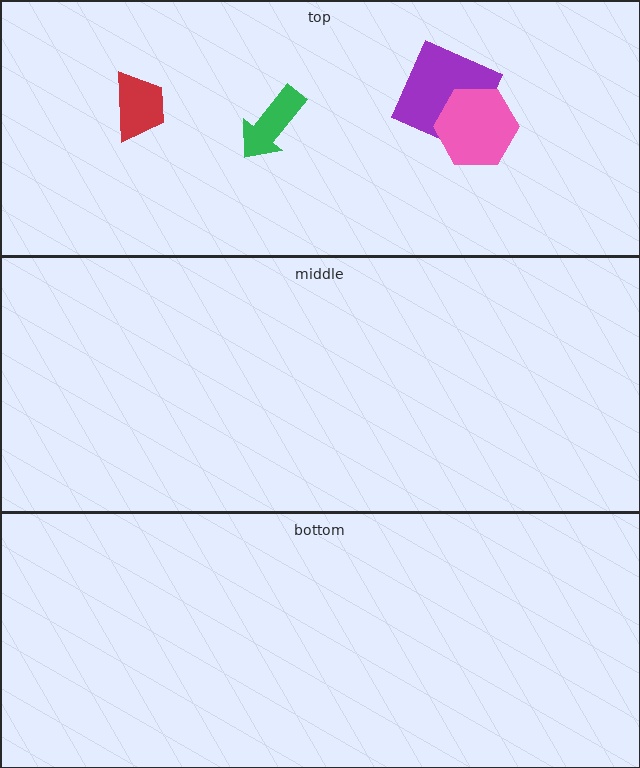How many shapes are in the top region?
4.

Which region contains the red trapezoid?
The top region.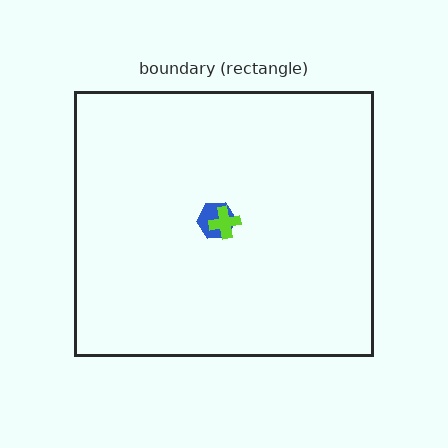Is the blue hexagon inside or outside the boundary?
Inside.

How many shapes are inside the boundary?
2 inside, 0 outside.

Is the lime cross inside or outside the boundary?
Inside.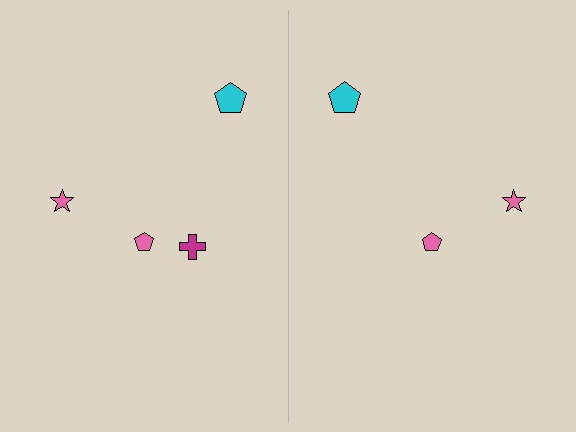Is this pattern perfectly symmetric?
No, the pattern is not perfectly symmetric. A magenta cross is missing from the right side.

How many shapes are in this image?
There are 7 shapes in this image.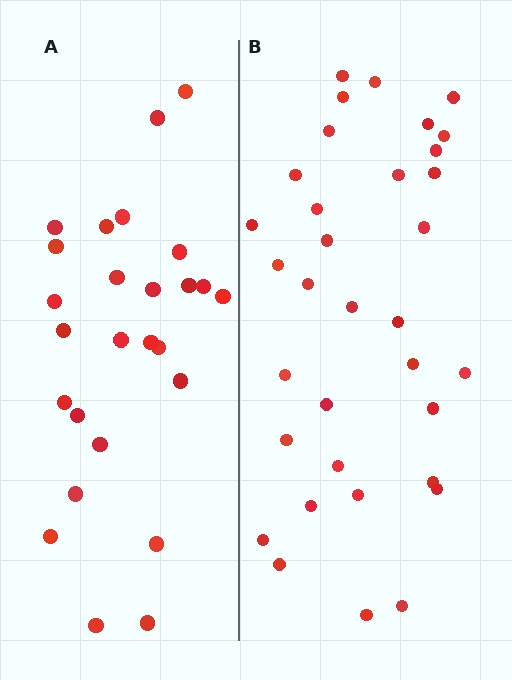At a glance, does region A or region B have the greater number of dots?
Region B (the right region) has more dots.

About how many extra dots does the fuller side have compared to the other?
Region B has roughly 8 or so more dots than region A.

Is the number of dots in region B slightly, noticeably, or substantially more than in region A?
Region B has noticeably more, but not dramatically so. The ratio is roughly 1.3 to 1.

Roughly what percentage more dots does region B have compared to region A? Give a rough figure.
About 30% more.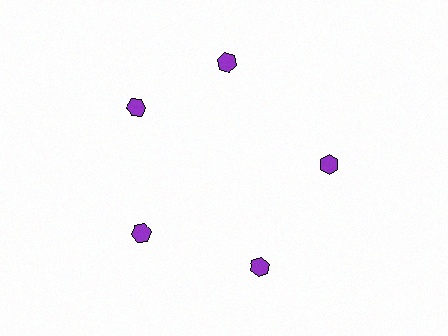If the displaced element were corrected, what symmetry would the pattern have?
It would have 5-fold rotational symmetry — the pattern would map onto itself every 72 degrees.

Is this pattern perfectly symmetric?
No. The 5 purple hexagons are arranged in a ring, but one element near the 1 o'clock position is rotated out of alignment along the ring, breaking the 5-fold rotational symmetry.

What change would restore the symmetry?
The symmetry would be restored by rotating it back into even spacing with its neighbors so that all 5 hexagons sit at equal angles and equal distance from the center.